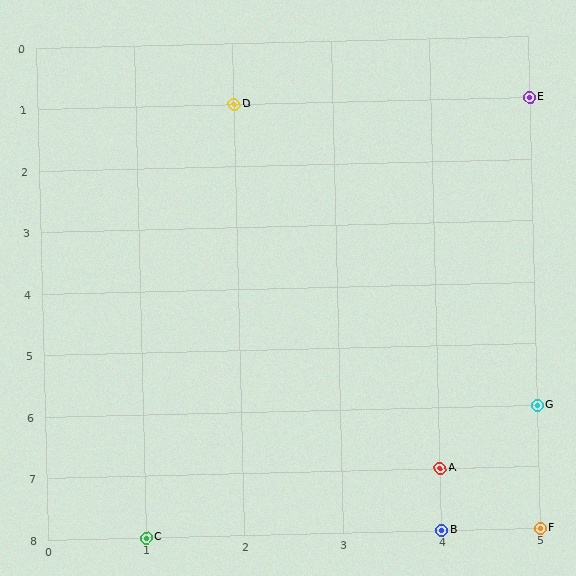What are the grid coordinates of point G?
Point G is at grid coordinates (5, 6).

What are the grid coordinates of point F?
Point F is at grid coordinates (5, 8).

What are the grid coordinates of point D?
Point D is at grid coordinates (2, 1).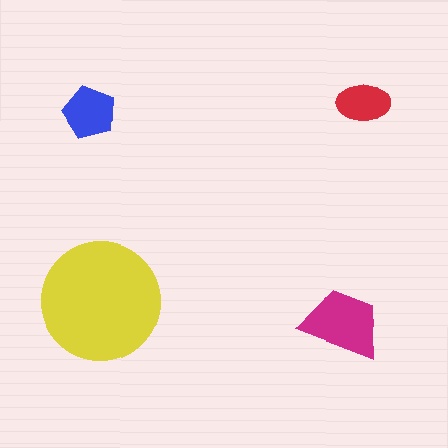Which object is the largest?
The yellow circle.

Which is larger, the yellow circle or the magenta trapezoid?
The yellow circle.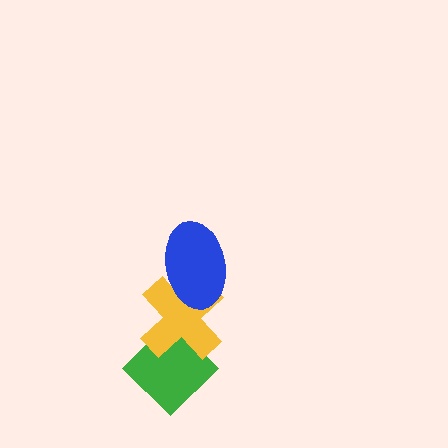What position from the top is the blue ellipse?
The blue ellipse is 1st from the top.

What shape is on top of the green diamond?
The yellow cross is on top of the green diamond.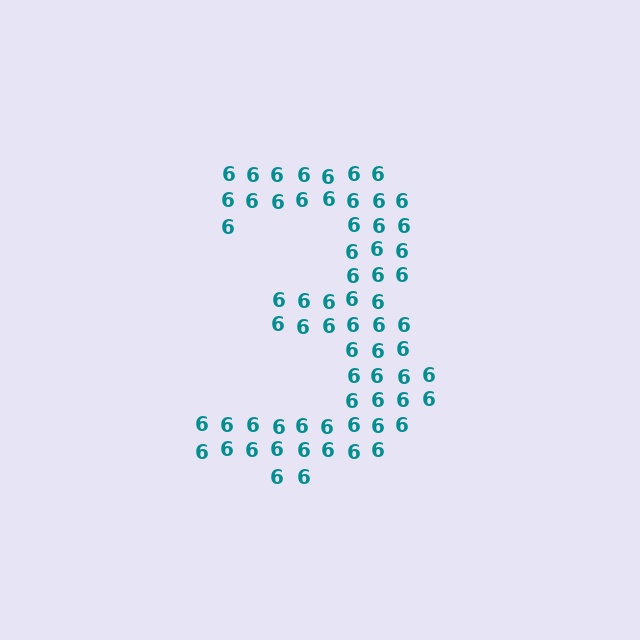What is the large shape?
The large shape is the digit 3.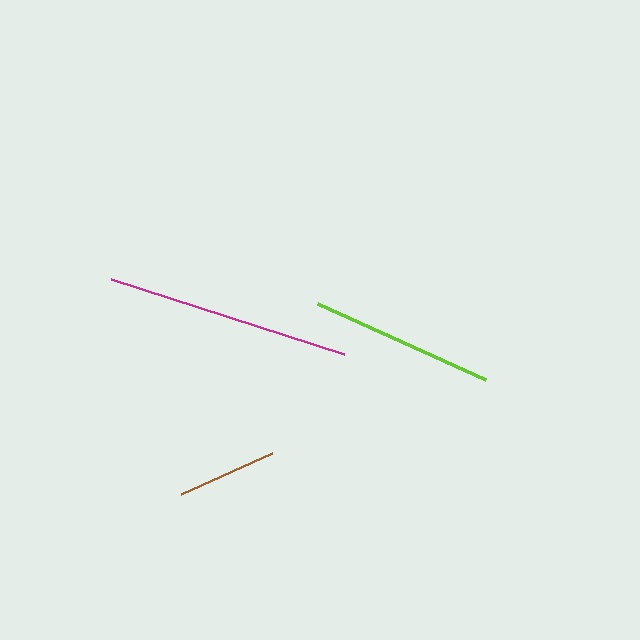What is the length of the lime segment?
The lime segment is approximately 184 pixels long.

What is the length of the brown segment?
The brown segment is approximately 100 pixels long.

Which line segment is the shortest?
The brown line is the shortest at approximately 100 pixels.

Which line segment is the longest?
The magenta line is the longest at approximately 245 pixels.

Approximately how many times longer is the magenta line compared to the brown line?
The magenta line is approximately 2.4 times the length of the brown line.